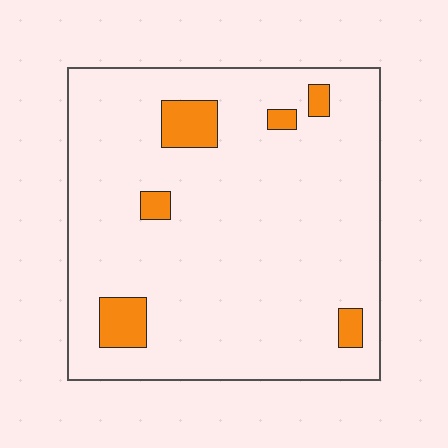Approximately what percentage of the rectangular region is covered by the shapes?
Approximately 10%.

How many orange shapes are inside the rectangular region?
6.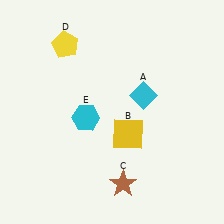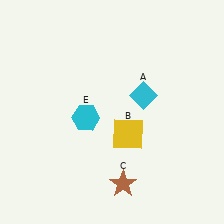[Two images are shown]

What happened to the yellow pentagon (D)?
The yellow pentagon (D) was removed in Image 2. It was in the top-left area of Image 1.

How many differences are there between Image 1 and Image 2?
There is 1 difference between the two images.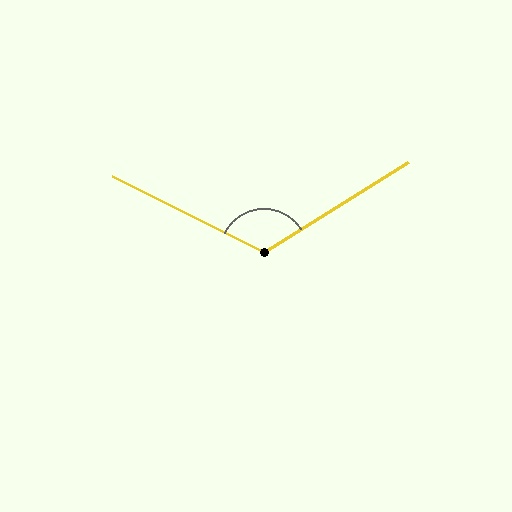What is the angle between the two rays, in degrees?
Approximately 121 degrees.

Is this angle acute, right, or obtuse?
It is obtuse.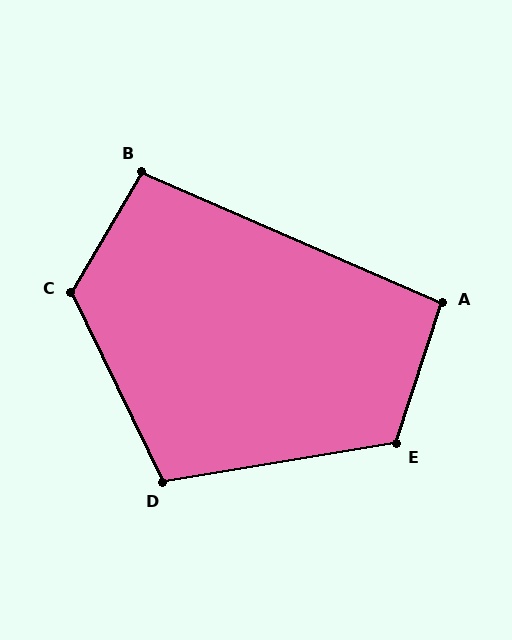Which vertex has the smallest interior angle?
A, at approximately 96 degrees.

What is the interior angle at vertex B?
Approximately 97 degrees (obtuse).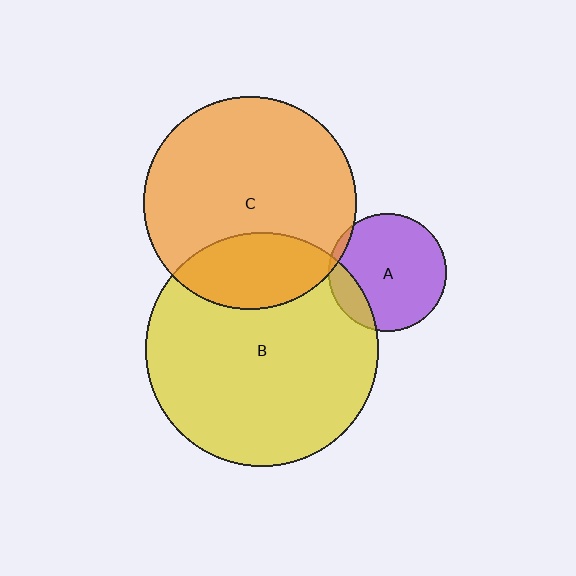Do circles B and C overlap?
Yes.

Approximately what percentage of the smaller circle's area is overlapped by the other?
Approximately 25%.